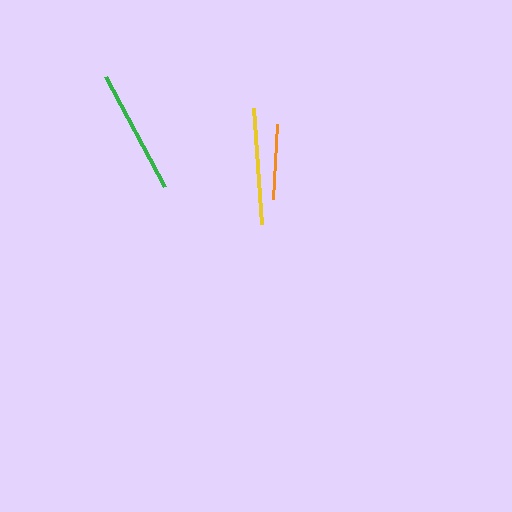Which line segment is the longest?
The green line is the longest at approximately 125 pixels.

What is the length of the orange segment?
The orange segment is approximately 75 pixels long.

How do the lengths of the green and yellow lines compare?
The green and yellow lines are approximately the same length.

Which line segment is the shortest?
The orange line is the shortest at approximately 75 pixels.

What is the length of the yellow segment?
The yellow segment is approximately 117 pixels long.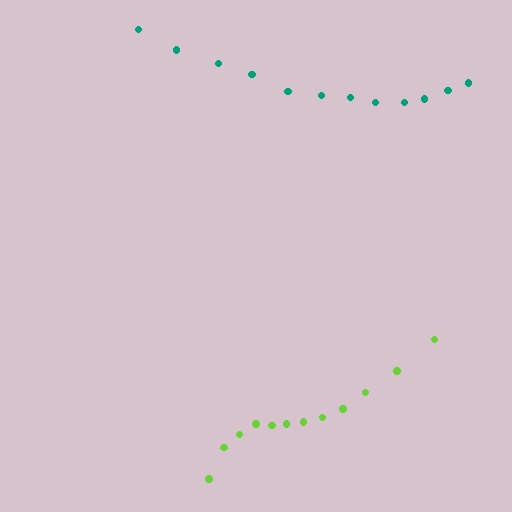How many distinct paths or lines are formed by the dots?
There are 2 distinct paths.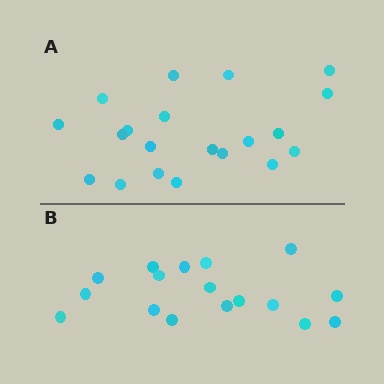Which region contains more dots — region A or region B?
Region A (the top region) has more dots.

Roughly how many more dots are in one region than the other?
Region A has just a few more — roughly 2 or 3 more dots than region B.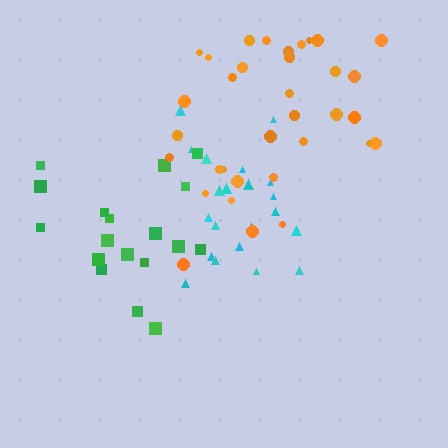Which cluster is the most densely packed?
Orange.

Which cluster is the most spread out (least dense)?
Green.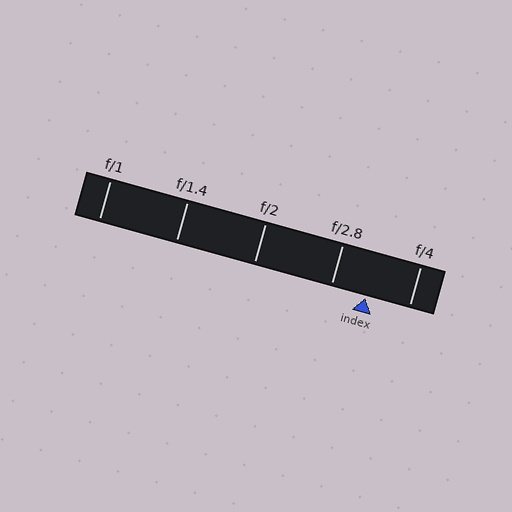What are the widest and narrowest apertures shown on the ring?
The widest aperture shown is f/1 and the narrowest is f/4.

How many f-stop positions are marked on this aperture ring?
There are 5 f-stop positions marked.